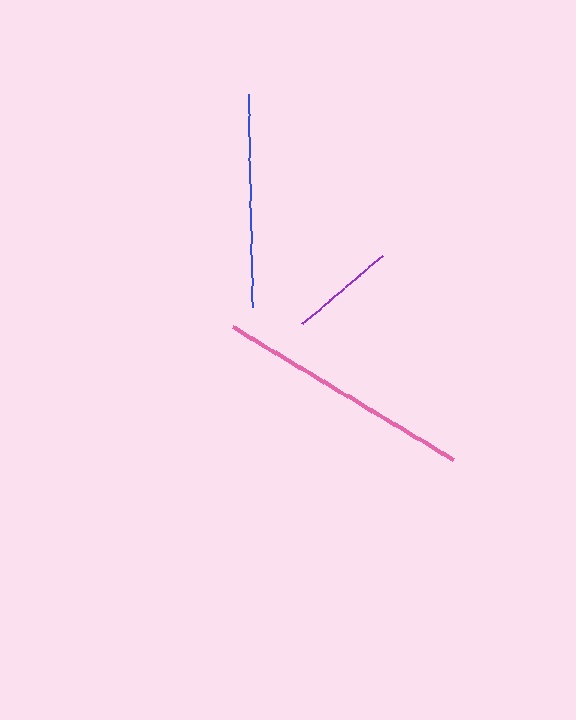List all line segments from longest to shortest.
From longest to shortest: pink, blue, purple.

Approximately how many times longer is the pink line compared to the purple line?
The pink line is approximately 2.4 times the length of the purple line.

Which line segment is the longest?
The pink line is the longest at approximately 258 pixels.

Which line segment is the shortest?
The purple line is the shortest at approximately 105 pixels.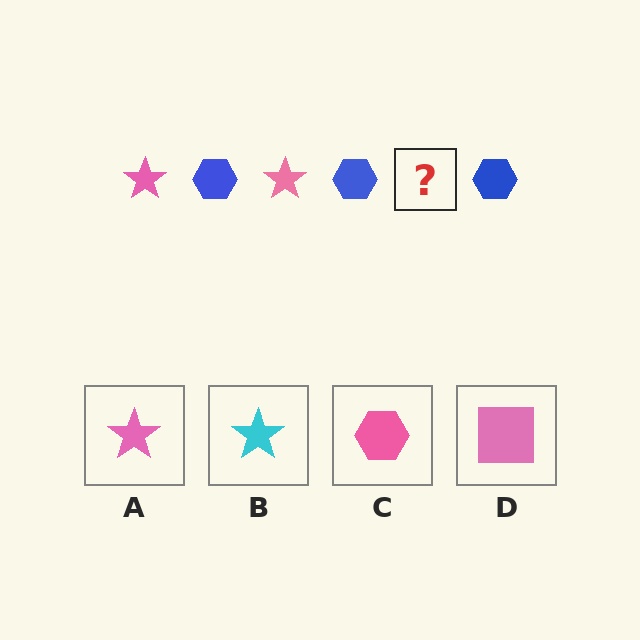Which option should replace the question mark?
Option A.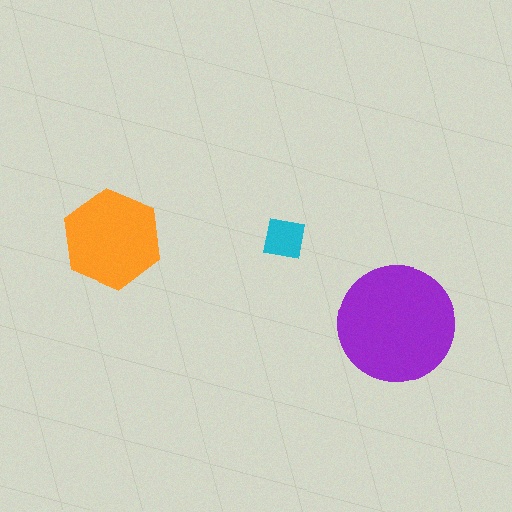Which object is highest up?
The cyan square is topmost.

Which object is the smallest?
The cyan square.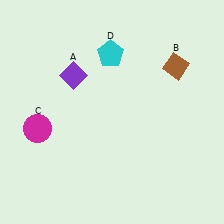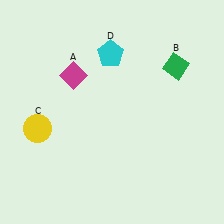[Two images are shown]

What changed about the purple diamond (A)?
In Image 1, A is purple. In Image 2, it changed to magenta.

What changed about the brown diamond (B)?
In Image 1, B is brown. In Image 2, it changed to green.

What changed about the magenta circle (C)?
In Image 1, C is magenta. In Image 2, it changed to yellow.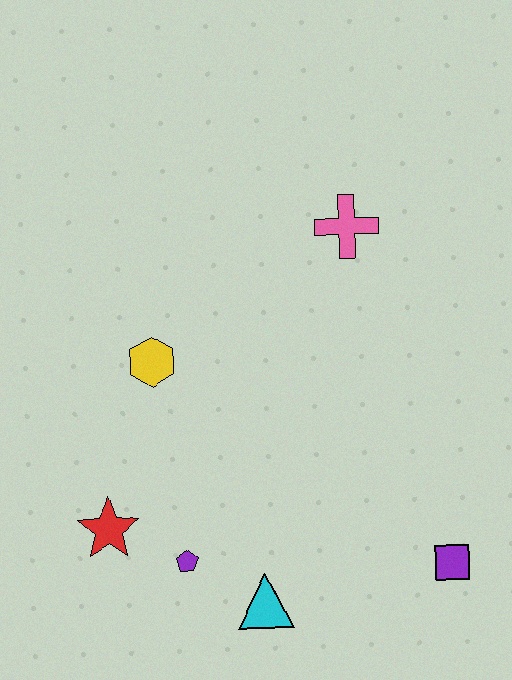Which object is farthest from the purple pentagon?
The pink cross is farthest from the purple pentagon.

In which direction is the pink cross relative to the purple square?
The pink cross is above the purple square.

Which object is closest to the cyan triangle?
The purple pentagon is closest to the cyan triangle.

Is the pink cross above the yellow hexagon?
Yes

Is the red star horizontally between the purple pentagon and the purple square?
No